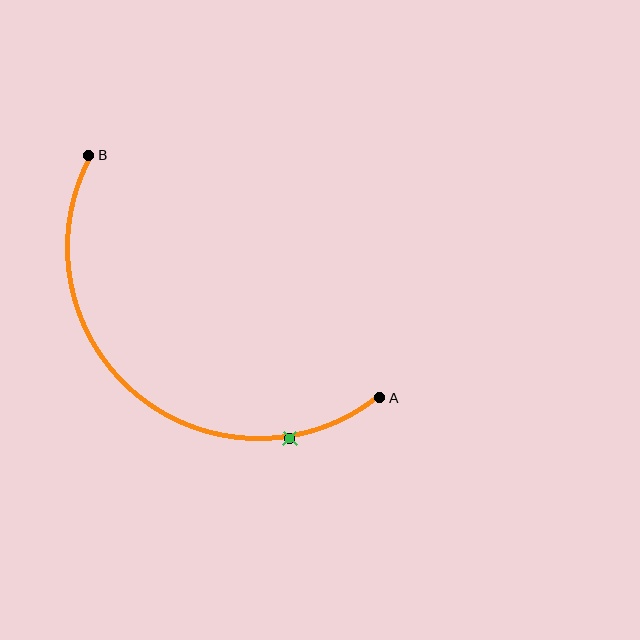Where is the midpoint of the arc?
The arc midpoint is the point on the curve farthest from the straight line joining A and B. It sits below and to the left of that line.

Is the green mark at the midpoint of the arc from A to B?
No. The green mark lies on the arc but is closer to endpoint A. The arc midpoint would be at the point on the curve equidistant along the arc from both A and B.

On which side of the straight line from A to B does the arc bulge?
The arc bulges below and to the left of the straight line connecting A and B.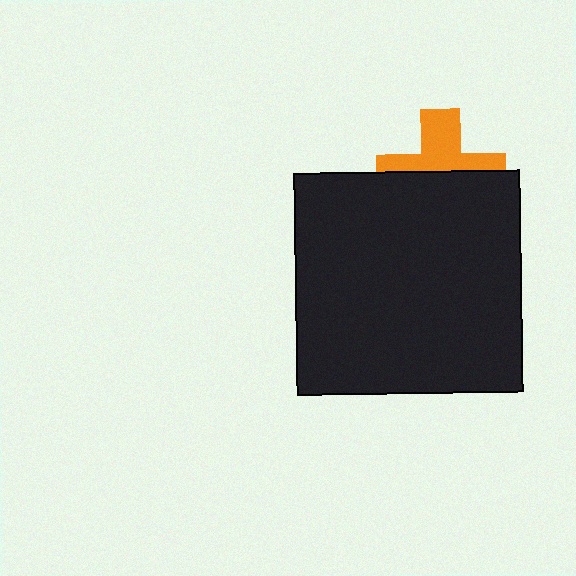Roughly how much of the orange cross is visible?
About half of it is visible (roughly 47%).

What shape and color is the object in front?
The object in front is a black rectangle.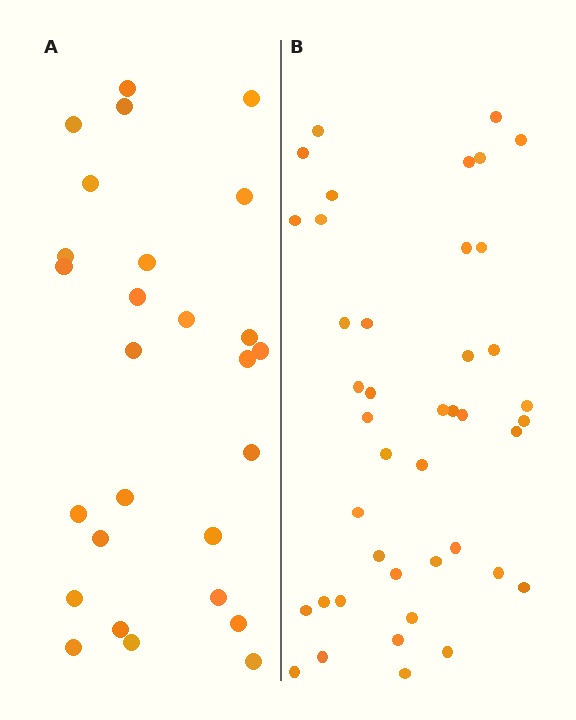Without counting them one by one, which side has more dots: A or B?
Region B (the right region) has more dots.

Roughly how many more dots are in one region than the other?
Region B has approximately 15 more dots than region A.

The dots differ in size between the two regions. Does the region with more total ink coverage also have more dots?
No. Region A has more total ink coverage because its dots are larger, but region B actually contains more individual dots. Total area can be misleading — the number of items is what matters here.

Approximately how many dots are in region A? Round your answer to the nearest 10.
About 30 dots. (The exact count is 27, which rounds to 30.)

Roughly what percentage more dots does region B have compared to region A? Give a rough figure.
About 55% more.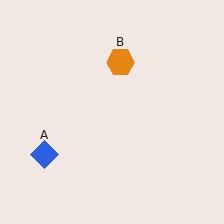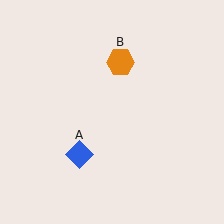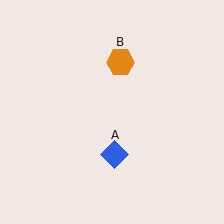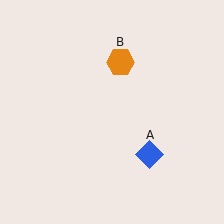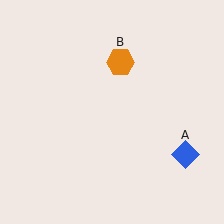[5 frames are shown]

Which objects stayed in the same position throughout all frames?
Orange hexagon (object B) remained stationary.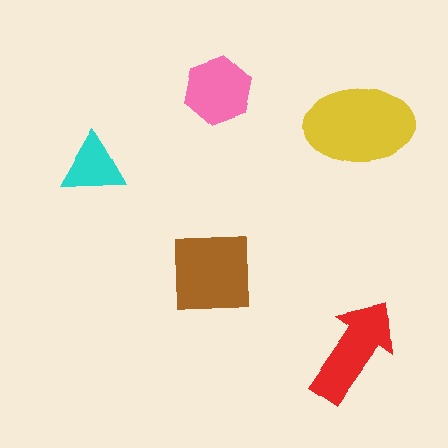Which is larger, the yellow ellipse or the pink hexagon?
The yellow ellipse.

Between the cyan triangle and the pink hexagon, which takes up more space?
The pink hexagon.